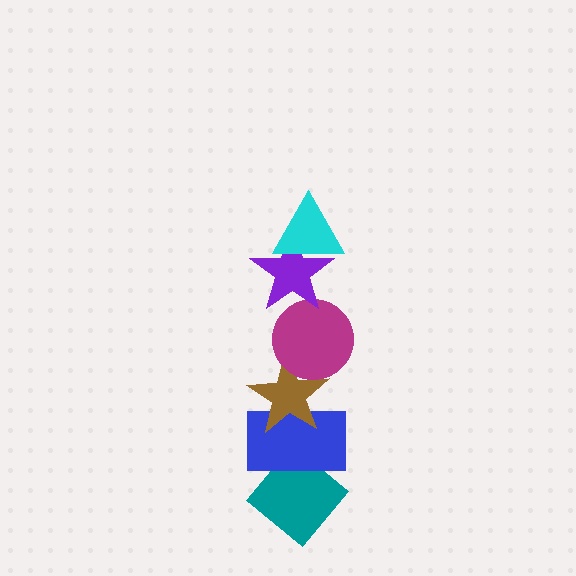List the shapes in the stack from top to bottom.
From top to bottom: the cyan triangle, the purple star, the magenta circle, the brown star, the blue rectangle, the teal diamond.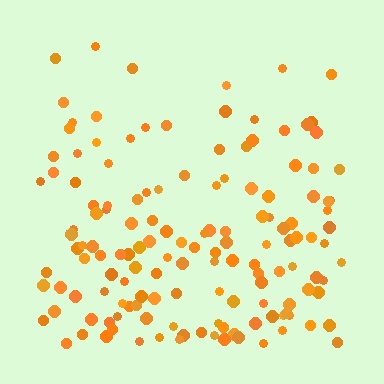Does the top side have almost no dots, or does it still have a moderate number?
Still a moderate number, just noticeably fewer than the bottom.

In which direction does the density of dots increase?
From top to bottom, with the bottom side densest.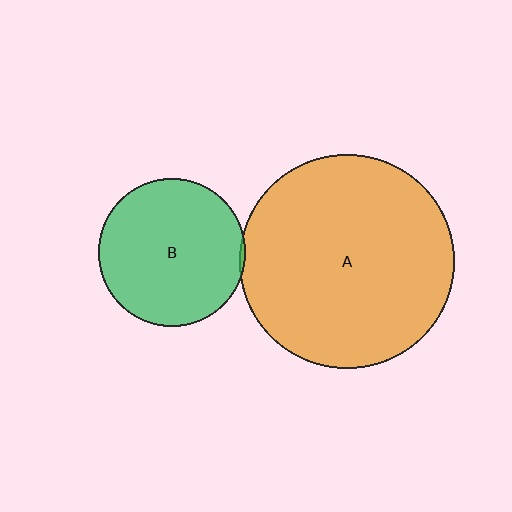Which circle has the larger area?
Circle A (orange).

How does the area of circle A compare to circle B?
Approximately 2.1 times.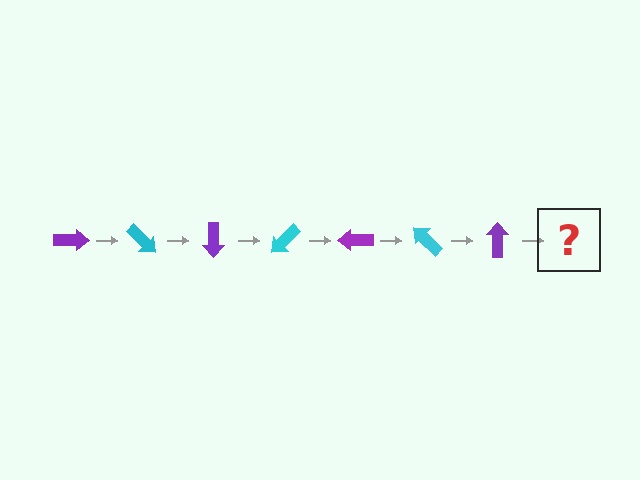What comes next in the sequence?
The next element should be a cyan arrow, rotated 315 degrees from the start.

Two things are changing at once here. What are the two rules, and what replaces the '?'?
The two rules are that it rotates 45 degrees each step and the color cycles through purple and cyan. The '?' should be a cyan arrow, rotated 315 degrees from the start.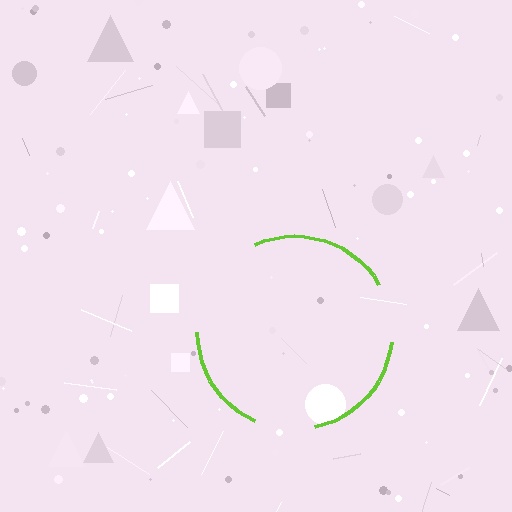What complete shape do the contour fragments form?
The contour fragments form a circle.